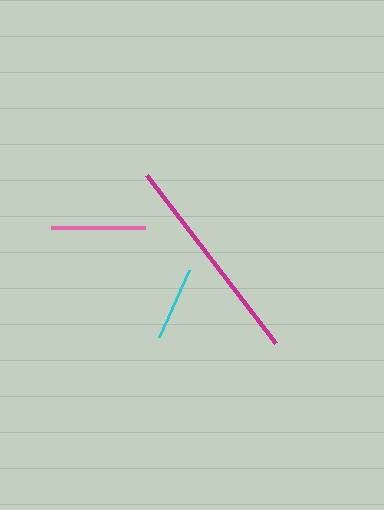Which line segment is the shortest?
The cyan line is the shortest at approximately 74 pixels.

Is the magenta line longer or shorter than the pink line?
The magenta line is longer than the pink line.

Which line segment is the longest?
The magenta line is the longest at approximately 212 pixels.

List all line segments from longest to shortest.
From longest to shortest: magenta, pink, cyan.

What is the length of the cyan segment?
The cyan segment is approximately 74 pixels long.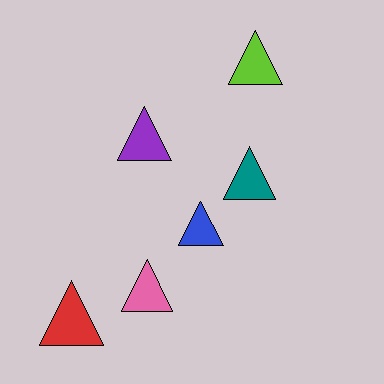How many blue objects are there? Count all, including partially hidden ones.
There is 1 blue object.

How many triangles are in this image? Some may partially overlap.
There are 6 triangles.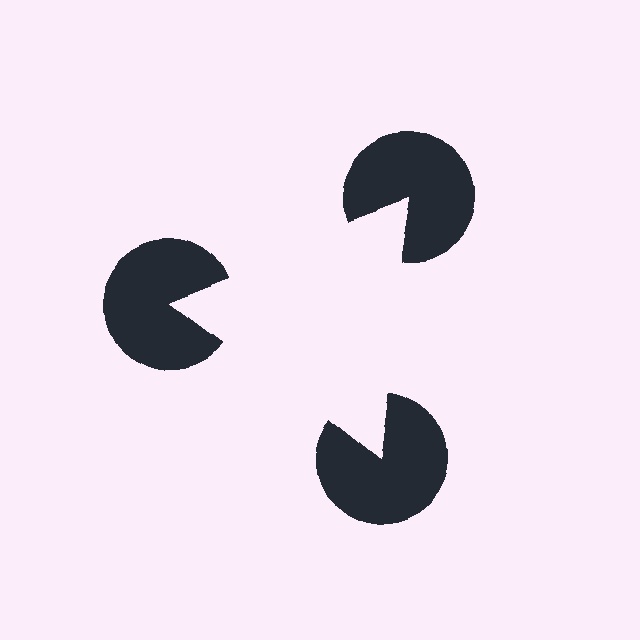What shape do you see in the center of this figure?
An illusory triangle — its edges are inferred from the aligned wedge cuts in the pac-man discs, not physically drawn.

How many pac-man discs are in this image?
There are 3 — one at each vertex of the illusory triangle.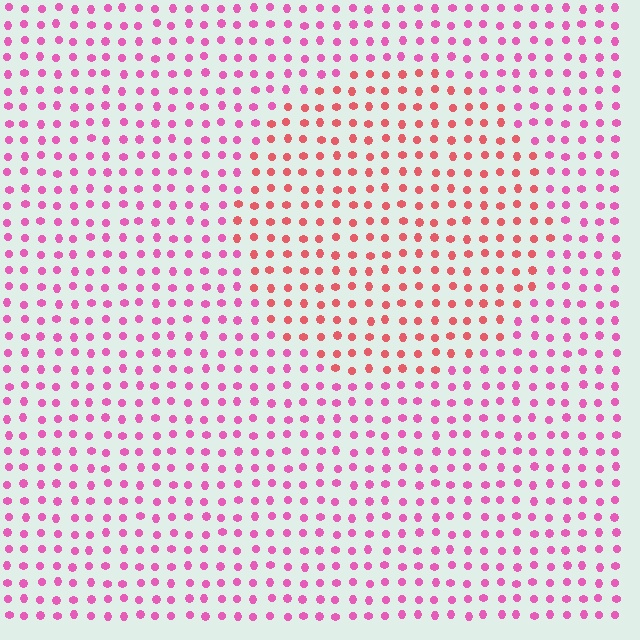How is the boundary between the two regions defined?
The boundary is defined purely by a slight shift in hue (about 36 degrees). Spacing, size, and orientation are identical on both sides.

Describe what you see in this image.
The image is filled with small pink elements in a uniform arrangement. A circle-shaped region is visible where the elements are tinted to a slightly different hue, forming a subtle color boundary.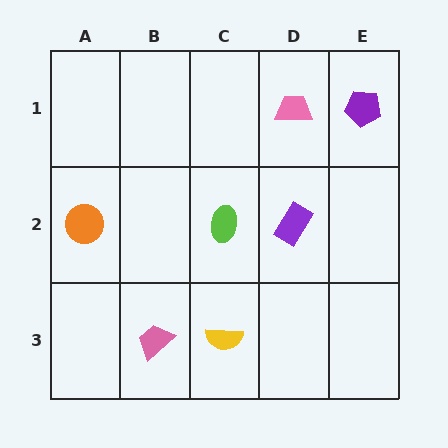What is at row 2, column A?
An orange circle.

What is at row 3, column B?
A pink trapezoid.